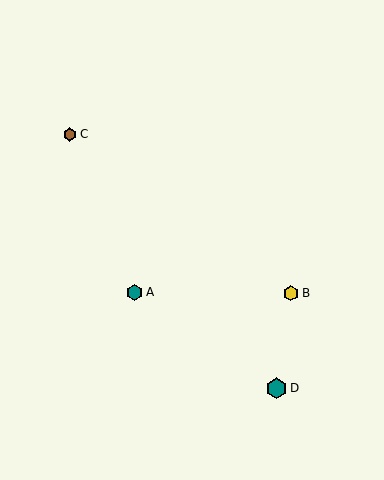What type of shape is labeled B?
Shape B is a yellow hexagon.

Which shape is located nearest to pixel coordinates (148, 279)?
The teal hexagon (labeled A) at (135, 292) is nearest to that location.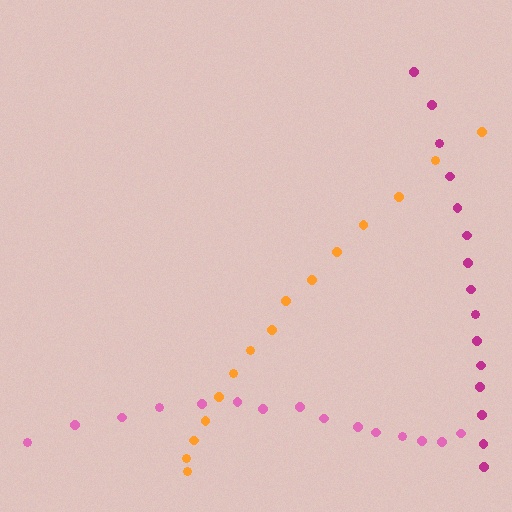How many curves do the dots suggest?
There are 3 distinct paths.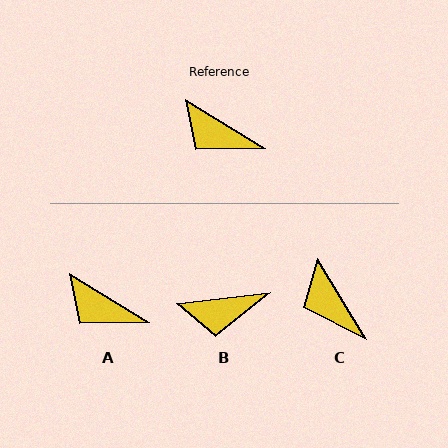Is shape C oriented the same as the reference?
No, it is off by about 27 degrees.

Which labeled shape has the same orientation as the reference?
A.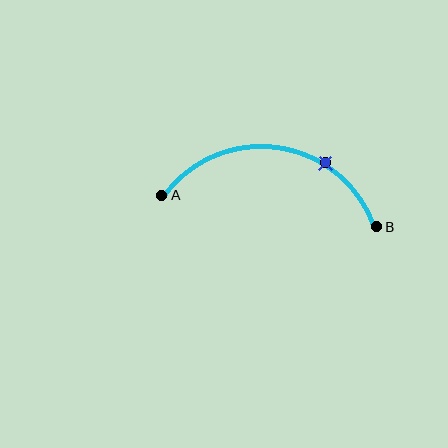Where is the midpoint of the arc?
The arc midpoint is the point on the curve farthest from the straight line joining A and B. It sits above that line.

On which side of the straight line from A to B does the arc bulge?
The arc bulges above the straight line connecting A and B.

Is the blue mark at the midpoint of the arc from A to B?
No. The blue mark lies on the arc but is closer to endpoint B. The arc midpoint would be at the point on the curve equidistant along the arc from both A and B.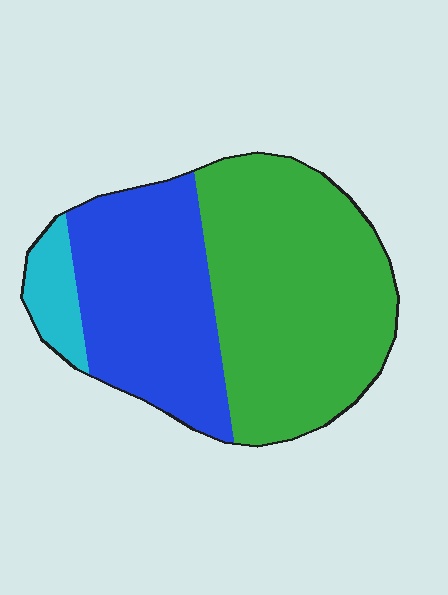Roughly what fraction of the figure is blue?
Blue takes up about three eighths (3/8) of the figure.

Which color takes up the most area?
Green, at roughly 55%.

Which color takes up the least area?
Cyan, at roughly 10%.